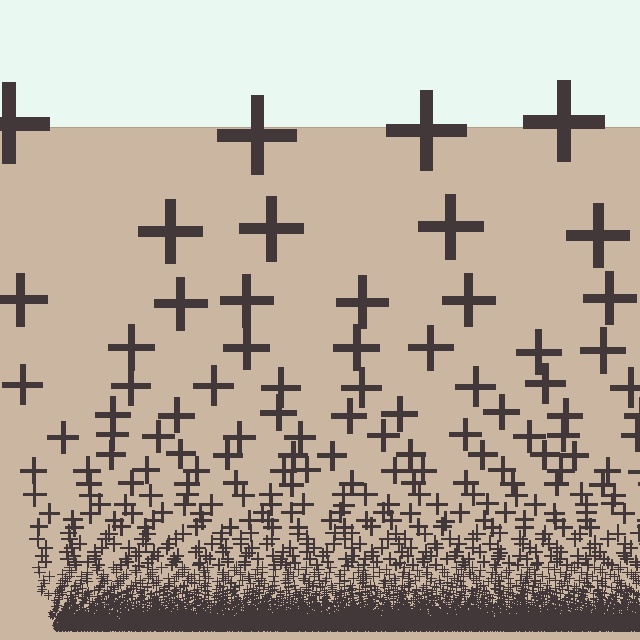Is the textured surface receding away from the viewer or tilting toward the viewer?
The surface appears to tilt toward the viewer. Texture elements get larger and sparser toward the top.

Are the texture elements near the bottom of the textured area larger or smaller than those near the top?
Smaller. The gradient is inverted — elements near the bottom are smaller and denser.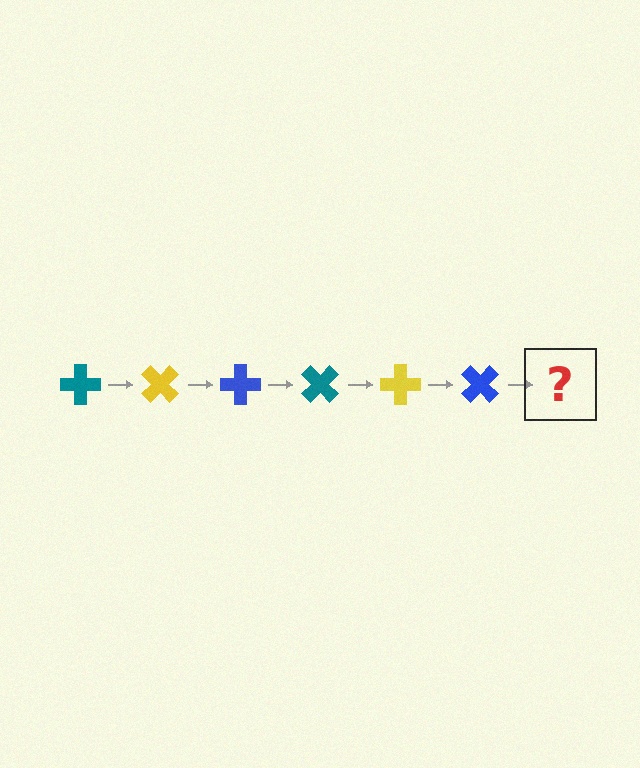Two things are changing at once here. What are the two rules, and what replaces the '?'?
The two rules are that it rotates 45 degrees each step and the color cycles through teal, yellow, and blue. The '?' should be a teal cross, rotated 270 degrees from the start.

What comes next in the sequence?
The next element should be a teal cross, rotated 270 degrees from the start.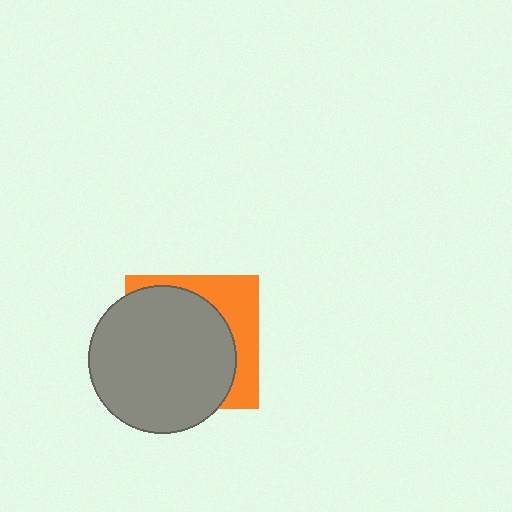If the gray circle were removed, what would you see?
You would see the complete orange square.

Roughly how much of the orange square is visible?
A small part of it is visible (roughly 32%).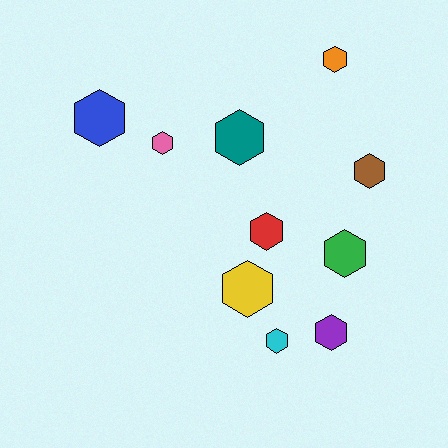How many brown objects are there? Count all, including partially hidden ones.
There is 1 brown object.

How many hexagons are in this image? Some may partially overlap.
There are 10 hexagons.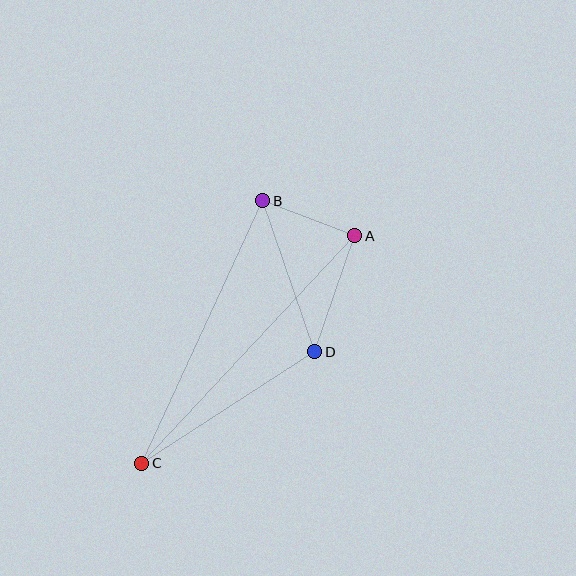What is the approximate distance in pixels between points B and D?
The distance between B and D is approximately 160 pixels.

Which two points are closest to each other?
Points A and B are closest to each other.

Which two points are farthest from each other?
Points A and C are farthest from each other.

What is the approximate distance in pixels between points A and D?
The distance between A and D is approximately 123 pixels.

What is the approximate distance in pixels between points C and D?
The distance between C and D is approximately 206 pixels.